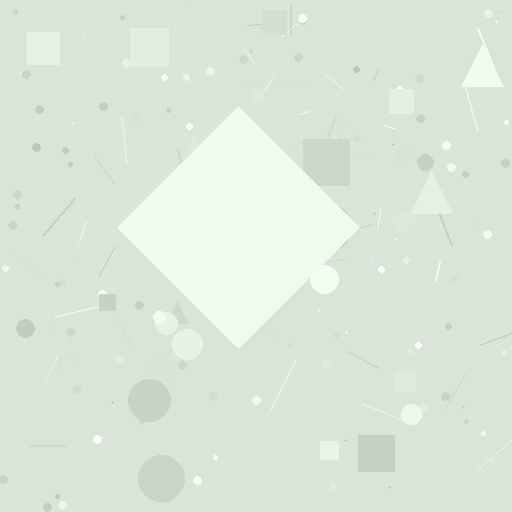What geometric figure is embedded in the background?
A diamond is embedded in the background.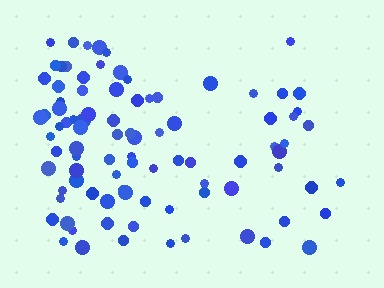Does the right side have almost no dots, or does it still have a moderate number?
Still a moderate number, just noticeably fewer than the left.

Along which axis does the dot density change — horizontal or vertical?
Horizontal.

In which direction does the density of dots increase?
From right to left, with the left side densest.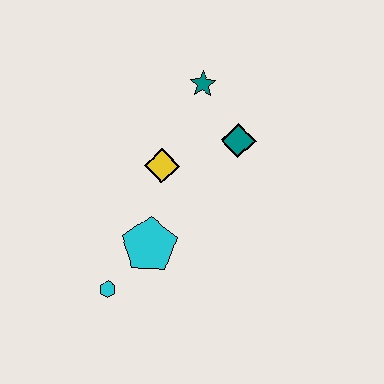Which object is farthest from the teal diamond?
The cyan hexagon is farthest from the teal diamond.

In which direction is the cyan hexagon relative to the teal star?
The cyan hexagon is below the teal star.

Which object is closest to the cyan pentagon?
The cyan hexagon is closest to the cyan pentagon.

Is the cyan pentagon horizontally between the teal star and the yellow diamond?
No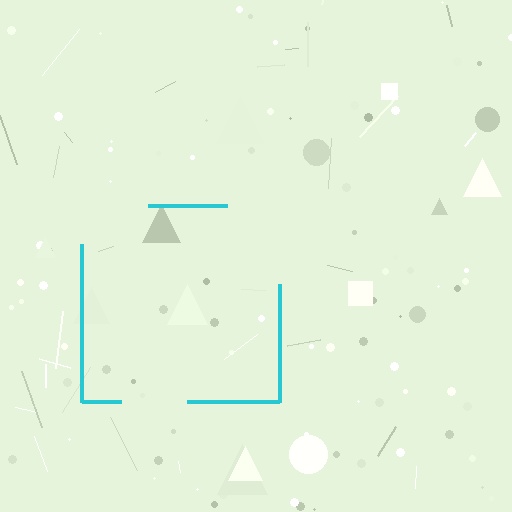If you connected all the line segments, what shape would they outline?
They would outline a square.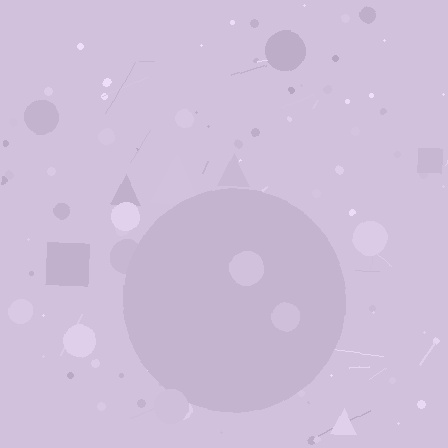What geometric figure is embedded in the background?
A circle is embedded in the background.